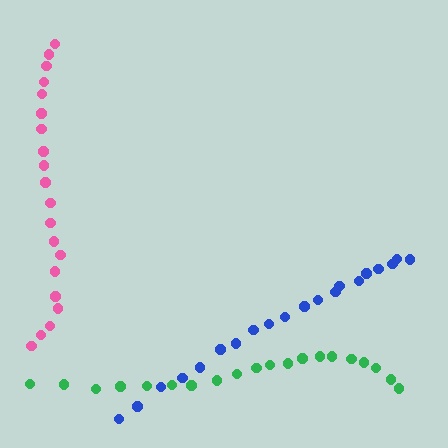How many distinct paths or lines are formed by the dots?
There are 3 distinct paths.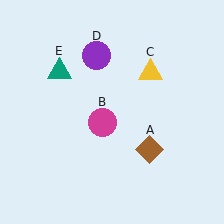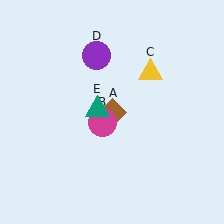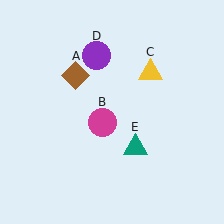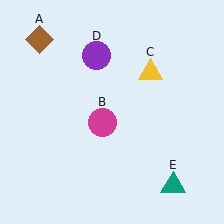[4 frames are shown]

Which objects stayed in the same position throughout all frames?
Magenta circle (object B) and yellow triangle (object C) and purple circle (object D) remained stationary.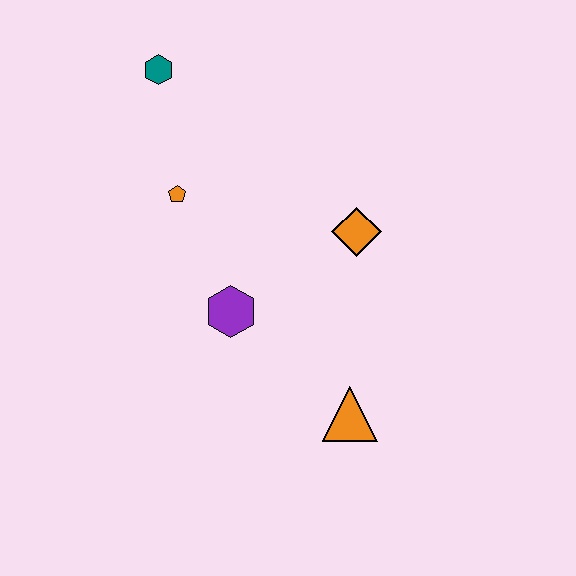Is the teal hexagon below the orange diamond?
No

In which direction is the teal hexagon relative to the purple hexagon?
The teal hexagon is above the purple hexagon.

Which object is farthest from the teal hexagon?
The orange triangle is farthest from the teal hexagon.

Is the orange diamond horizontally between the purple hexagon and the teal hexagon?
No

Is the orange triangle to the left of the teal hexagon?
No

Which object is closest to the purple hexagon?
The orange pentagon is closest to the purple hexagon.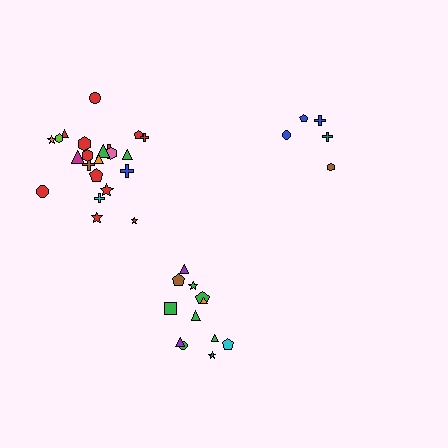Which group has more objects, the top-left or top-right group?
The top-left group.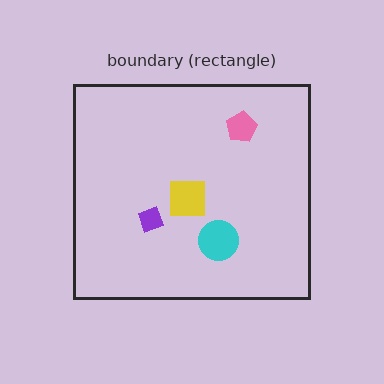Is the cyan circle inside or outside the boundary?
Inside.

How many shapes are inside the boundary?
4 inside, 0 outside.